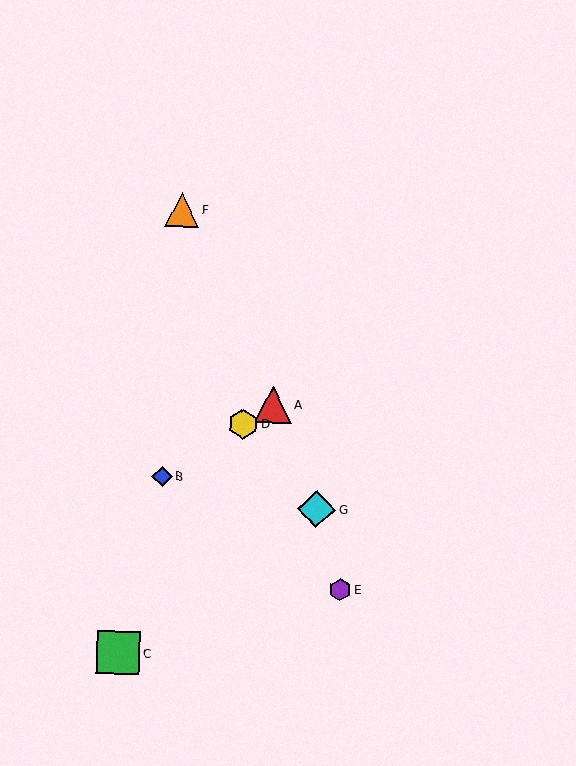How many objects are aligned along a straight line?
3 objects (A, B, D) are aligned along a straight line.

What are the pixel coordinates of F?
Object F is at (182, 210).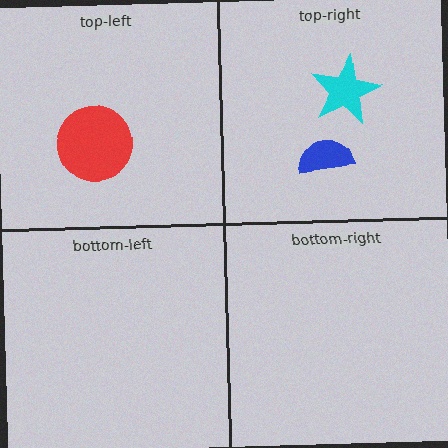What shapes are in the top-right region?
The cyan star, the blue semicircle.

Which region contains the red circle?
The top-left region.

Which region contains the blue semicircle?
The top-right region.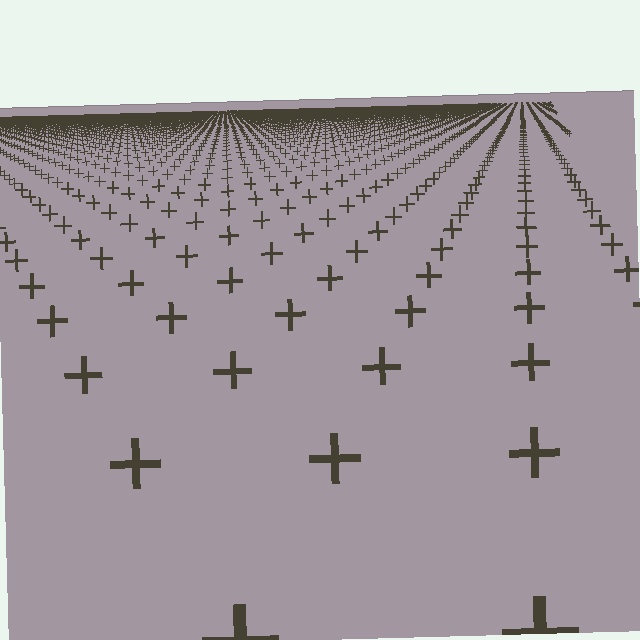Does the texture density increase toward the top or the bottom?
Density increases toward the top.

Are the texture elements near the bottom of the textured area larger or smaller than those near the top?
Larger. Near the bottom, elements are closer to the viewer and appear at a bigger on-screen size.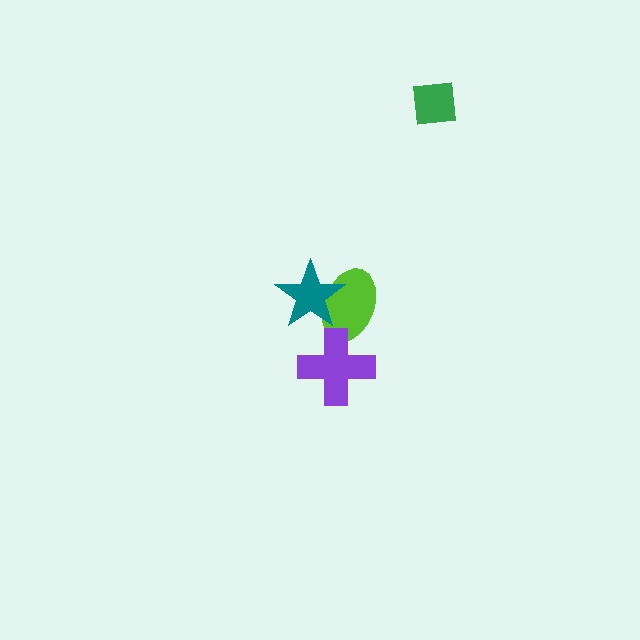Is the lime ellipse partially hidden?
Yes, it is partially covered by another shape.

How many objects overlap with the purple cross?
1 object overlaps with the purple cross.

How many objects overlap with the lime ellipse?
2 objects overlap with the lime ellipse.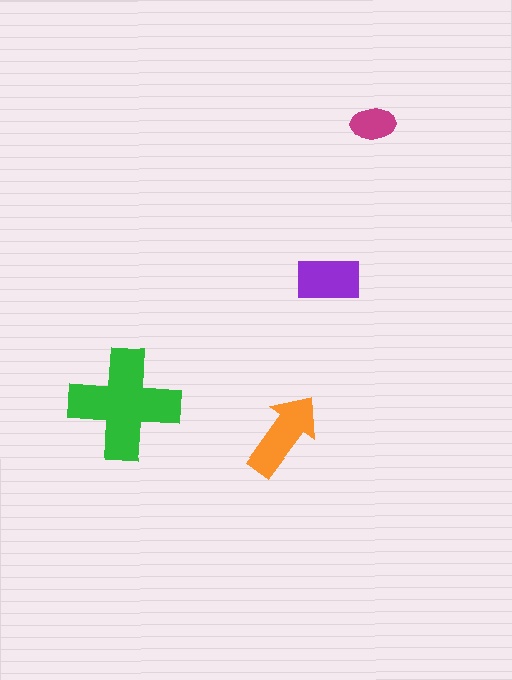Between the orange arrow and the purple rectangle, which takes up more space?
The orange arrow.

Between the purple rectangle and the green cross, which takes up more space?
The green cross.